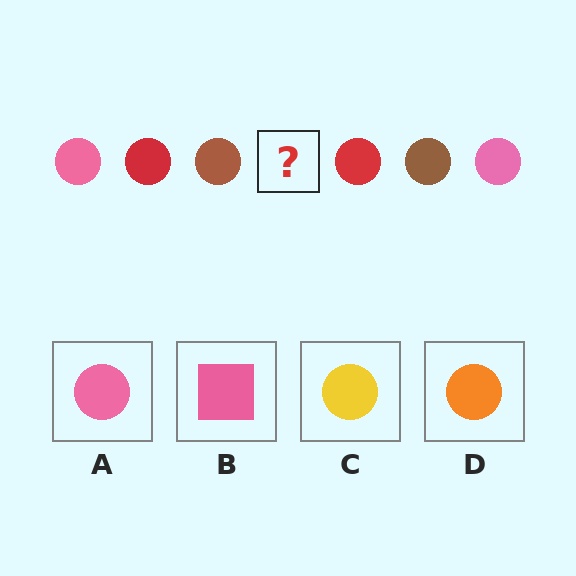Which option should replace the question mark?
Option A.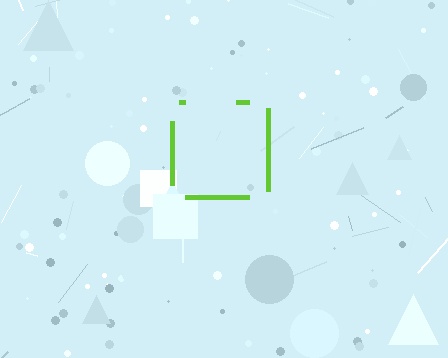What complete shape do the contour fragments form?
The contour fragments form a square.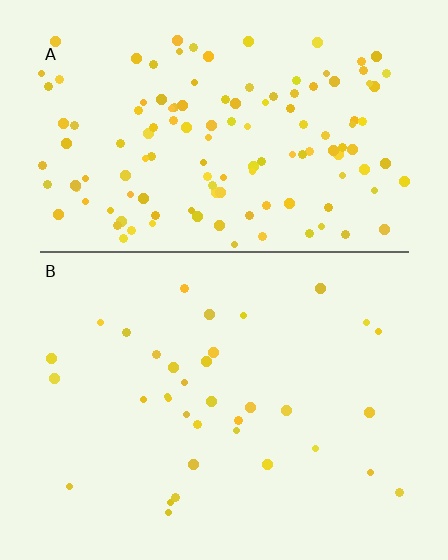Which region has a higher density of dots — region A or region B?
A (the top).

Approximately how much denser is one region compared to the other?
Approximately 3.9× — region A over region B.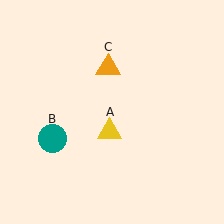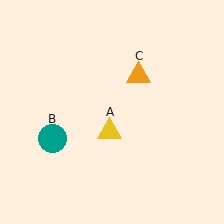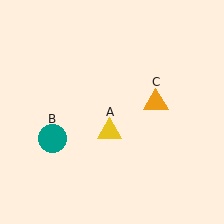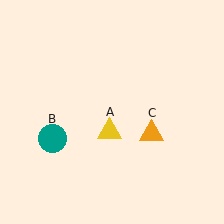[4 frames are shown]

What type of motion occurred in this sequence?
The orange triangle (object C) rotated clockwise around the center of the scene.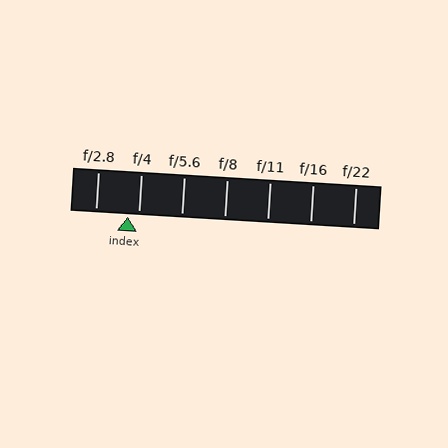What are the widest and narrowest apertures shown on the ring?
The widest aperture shown is f/2.8 and the narrowest is f/22.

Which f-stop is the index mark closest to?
The index mark is closest to f/4.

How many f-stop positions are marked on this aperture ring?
There are 7 f-stop positions marked.